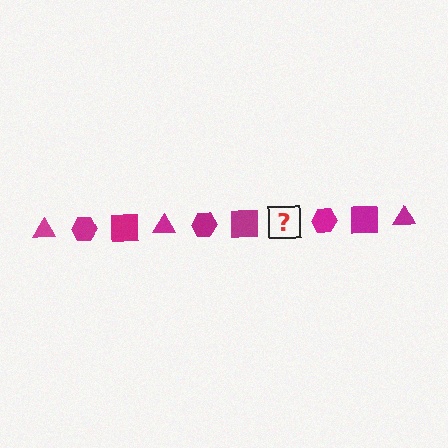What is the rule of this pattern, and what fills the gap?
The rule is that the pattern cycles through triangle, hexagon, square shapes in magenta. The gap should be filled with a magenta triangle.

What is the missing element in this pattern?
The missing element is a magenta triangle.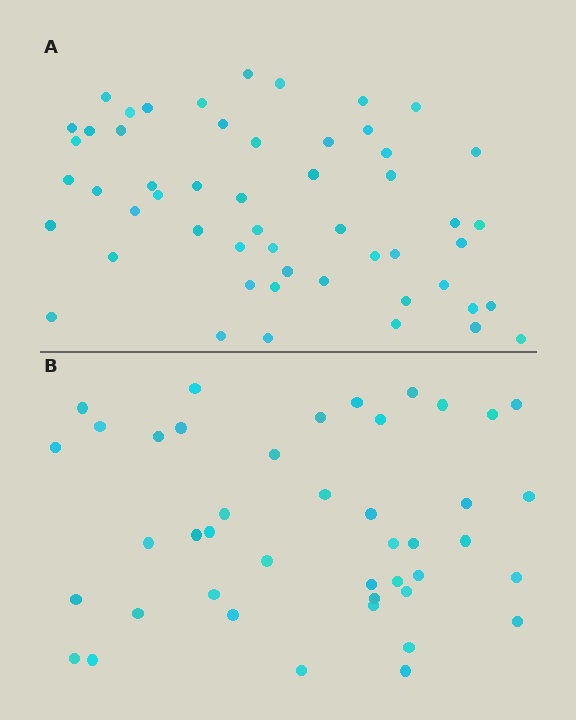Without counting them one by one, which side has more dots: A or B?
Region A (the top region) has more dots.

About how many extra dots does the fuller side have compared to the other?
Region A has roughly 10 or so more dots than region B.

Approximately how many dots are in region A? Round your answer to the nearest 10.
About 50 dots. (The exact count is 53, which rounds to 50.)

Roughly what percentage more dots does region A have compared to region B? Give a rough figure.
About 25% more.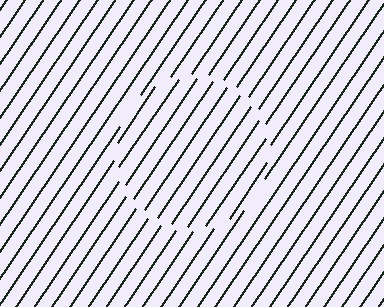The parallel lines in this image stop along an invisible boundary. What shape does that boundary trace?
An illusory circle. The interior of the shape contains the same grating, shifted by half a period — the contour is defined by the phase discontinuity where line-ends from the inner and outer gratings abut.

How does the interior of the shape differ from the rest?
The interior of the shape contains the same grating, shifted by half a period — the contour is defined by the phase discontinuity where line-ends from the inner and outer gratings abut.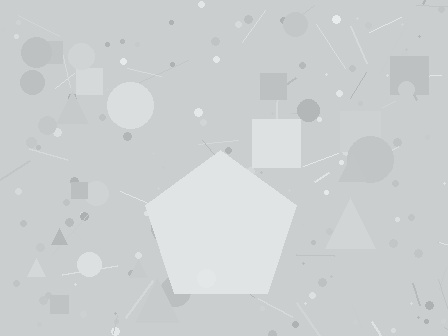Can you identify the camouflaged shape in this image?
The camouflaged shape is a pentagon.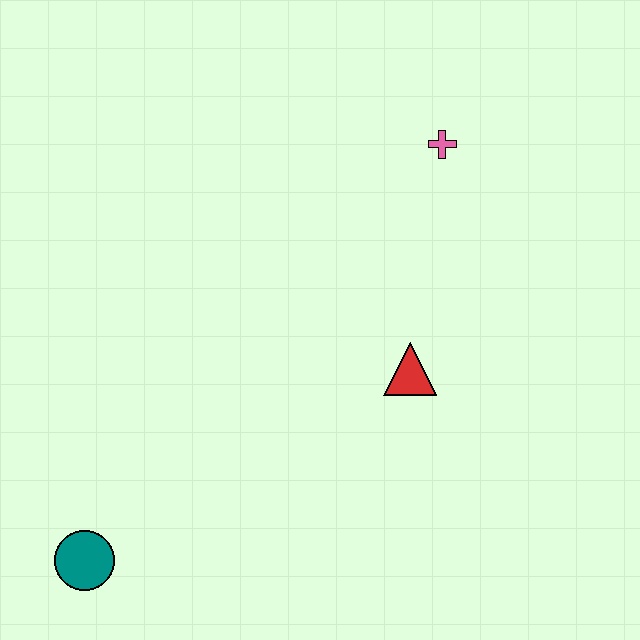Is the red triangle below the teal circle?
No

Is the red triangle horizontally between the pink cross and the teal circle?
Yes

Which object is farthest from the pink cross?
The teal circle is farthest from the pink cross.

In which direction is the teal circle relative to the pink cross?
The teal circle is below the pink cross.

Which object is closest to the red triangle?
The pink cross is closest to the red triangle.